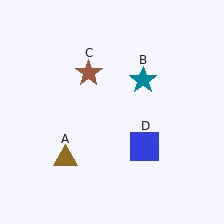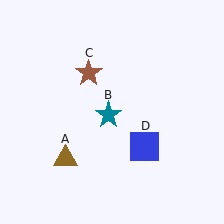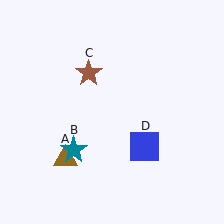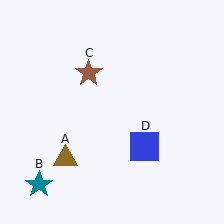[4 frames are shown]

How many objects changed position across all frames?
1 object changed position: teal star (object B).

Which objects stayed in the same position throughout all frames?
Brown triangle (object A) and brown star (object C) and blue square (object D) remained stationary.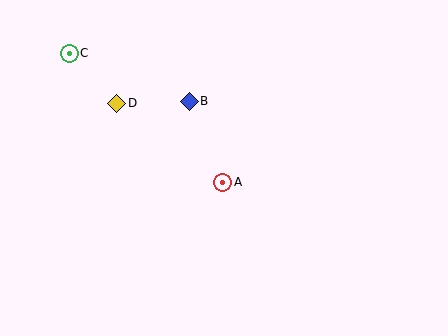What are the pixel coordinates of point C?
Point C is at (69, 53).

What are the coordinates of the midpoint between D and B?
The midpoint between D and B is at (153, 102).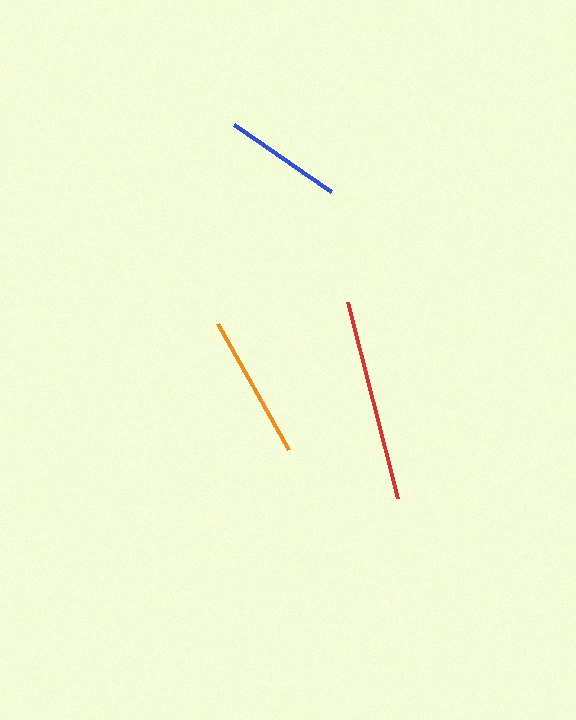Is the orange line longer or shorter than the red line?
The red line is longer than the orange line.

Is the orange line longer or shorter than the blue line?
The orange line is longer than the blue line.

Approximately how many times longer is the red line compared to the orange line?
The red line is approximately 1.4 times the length of the orange line.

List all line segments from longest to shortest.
From longest to shortest: red, orange, blue.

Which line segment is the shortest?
The blue line is the shortest at approximately 118 pixels.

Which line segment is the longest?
The red line is the longest at approximately 202 pixels.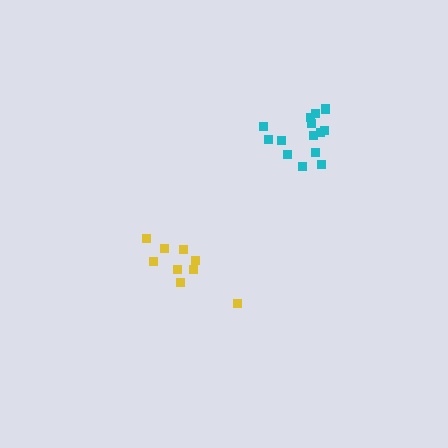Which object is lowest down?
The yellow cluster is bottommost.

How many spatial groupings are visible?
There are 2 spatial groupings.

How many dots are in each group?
Group 1: 9 dots, Group 2: 14 dots (23 total).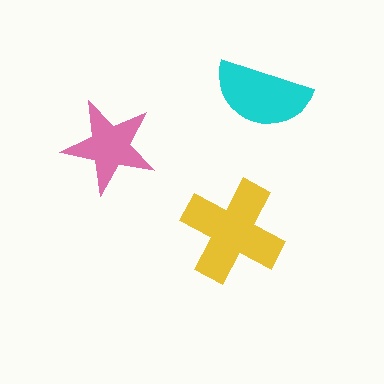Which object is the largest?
The yellow cross.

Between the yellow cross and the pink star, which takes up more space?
The yellow cross.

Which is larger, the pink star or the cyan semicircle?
The cyan semicircle.